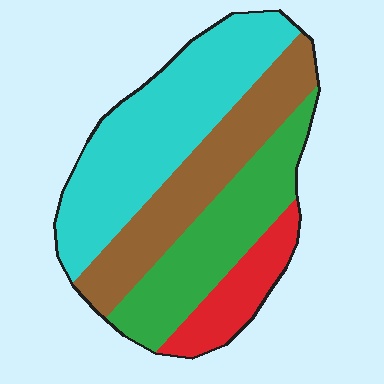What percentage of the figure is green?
Green takes up between a sixth and a third of the figure.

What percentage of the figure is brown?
Brown takes up about one quarter (1/4) of the figure.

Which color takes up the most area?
Cyan, at roughly 40%.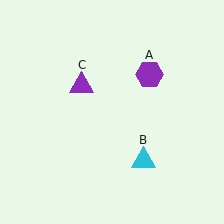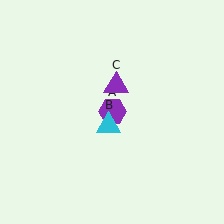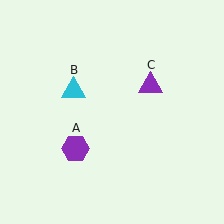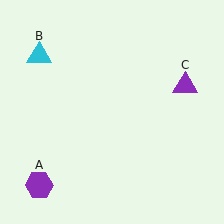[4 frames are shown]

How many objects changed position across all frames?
3 objects changed position: purple hexagon (object A), cyan triangle (object B), purple triangle (object C).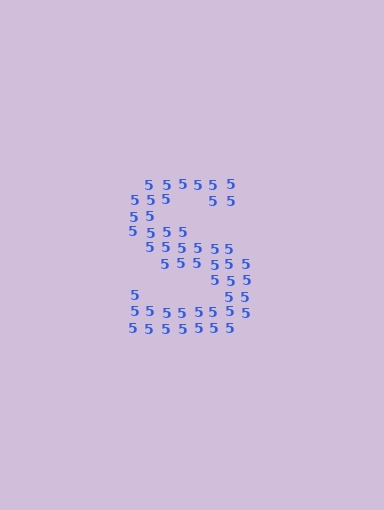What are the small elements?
The small elements are digit 5's.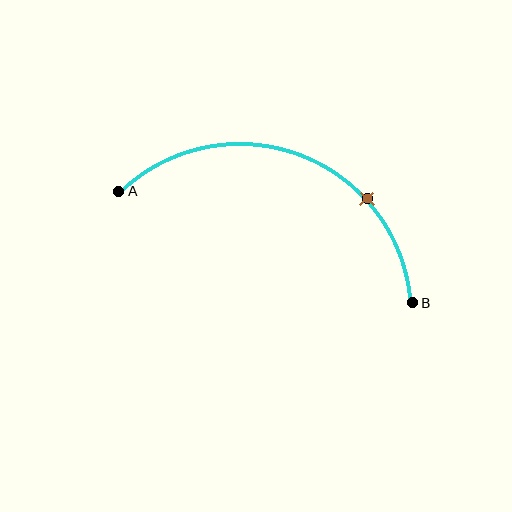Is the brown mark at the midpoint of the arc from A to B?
No. The brown mark lies on the arc but is closer to endpoint B. The arc midpoint would be at the point on the curve equidistant along the arc from both A and B.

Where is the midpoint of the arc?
The arc midpoint is the point on the curve farthest from the straight line joining A and B. It sits above that line.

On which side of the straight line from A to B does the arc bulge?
The arc bulges above the straight line connecting A and B.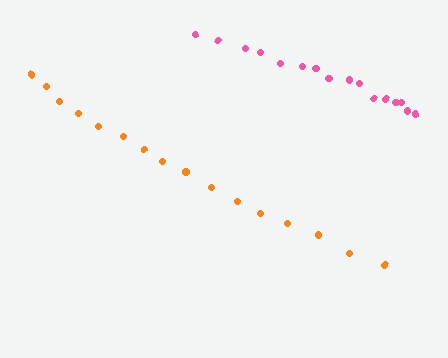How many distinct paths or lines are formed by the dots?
There are 2 distinct paths.